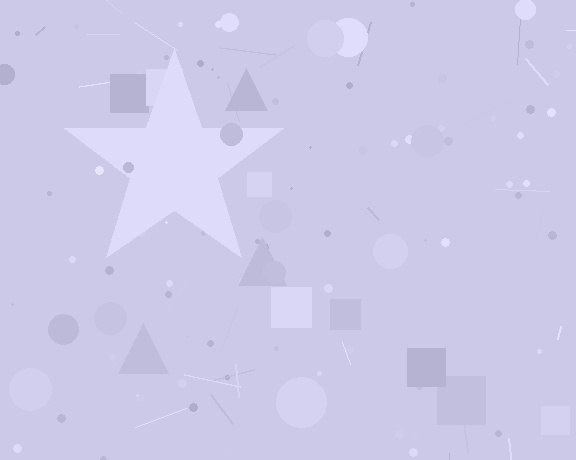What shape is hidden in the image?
A star is hidden in the image.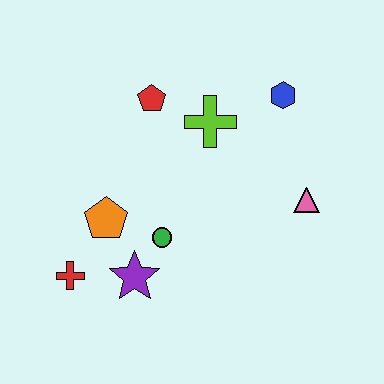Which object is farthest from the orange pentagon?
The blue hexagon is farthest from the orange pentagon.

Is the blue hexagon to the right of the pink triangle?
No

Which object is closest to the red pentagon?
The lime cross is closest to the red pentagon.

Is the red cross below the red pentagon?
Yes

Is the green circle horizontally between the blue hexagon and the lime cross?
No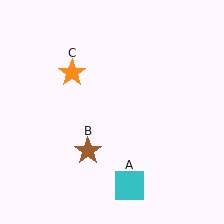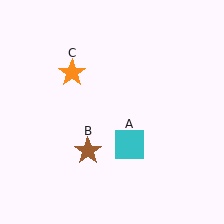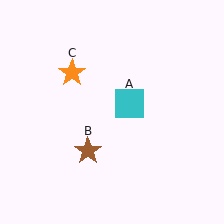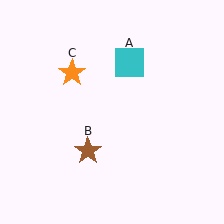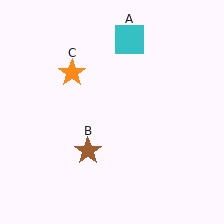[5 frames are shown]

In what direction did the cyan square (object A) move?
The cyan square (object A) moved up.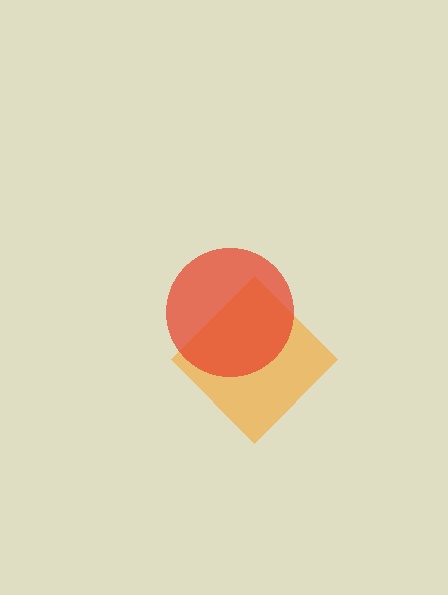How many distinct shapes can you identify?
There are 2 distinct shapes: an orange diamond, a red circle.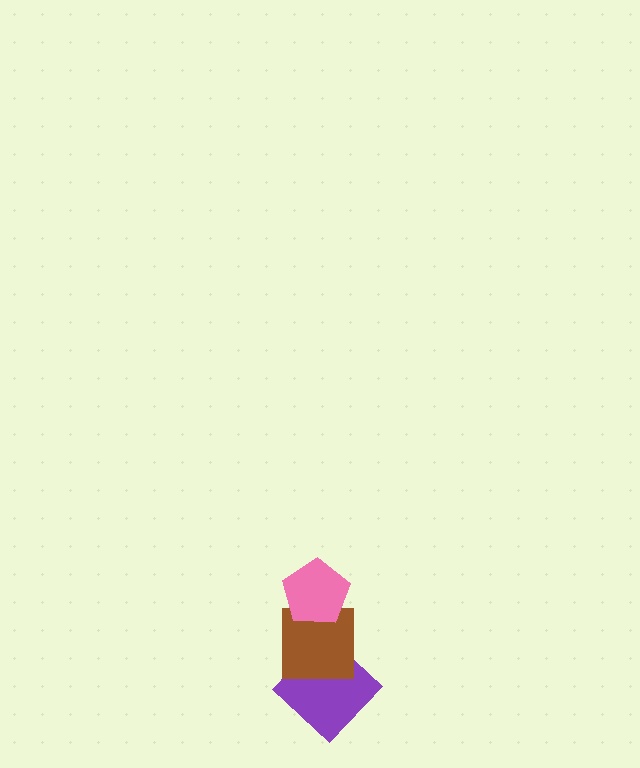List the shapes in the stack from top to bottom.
From top to bottom: the pink pentagon, the brown square, the purple diamond.